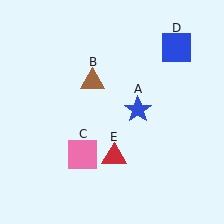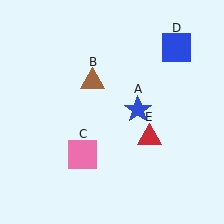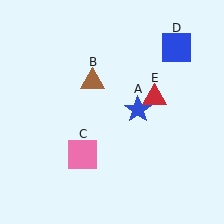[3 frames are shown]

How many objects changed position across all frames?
1 object changed position: red triangle (object E).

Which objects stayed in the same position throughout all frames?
Blue star (object A) and brown triangle (object B) and pink square (object C) and blue square (object D) remained stationary.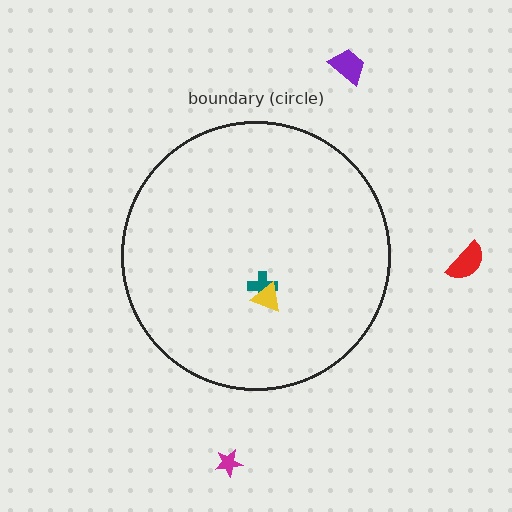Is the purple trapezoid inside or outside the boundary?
Outside.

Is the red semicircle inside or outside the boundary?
Outside.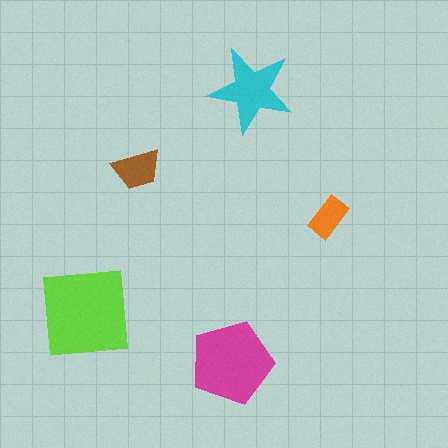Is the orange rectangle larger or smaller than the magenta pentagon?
Smaller.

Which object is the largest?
The lime square.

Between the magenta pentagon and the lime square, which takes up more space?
The lime square.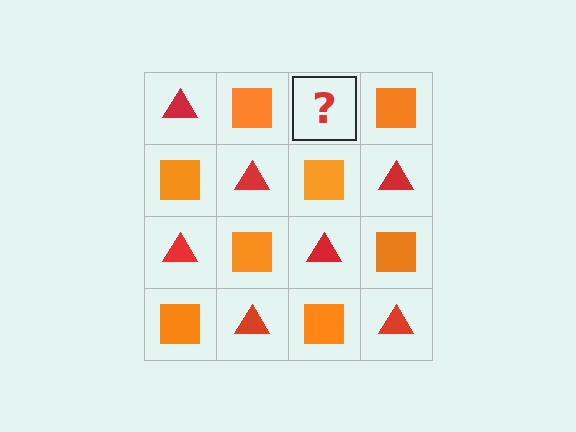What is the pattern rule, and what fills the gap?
The rule is that it alternates red triangle and orange square in a checkerboard pattern. The gap should be filled with a red triangle.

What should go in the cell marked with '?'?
The missing cell should contain a red triangle.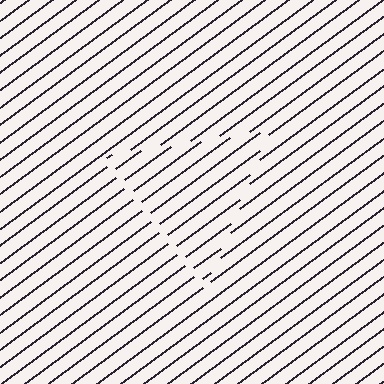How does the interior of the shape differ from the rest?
The interior of the shape contains the same grating, shifted by half a period — the contour is defined by the phase discontinuity where line-ends from the inner and outer gratings abut.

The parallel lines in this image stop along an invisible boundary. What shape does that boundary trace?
An illusory triangle. The interior of the shape contains the same grating, shifted by half a period — the contour is defined by the phase discontinuity where line-ends from the inner and outer gratings abut.